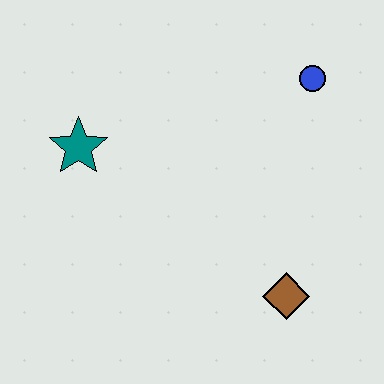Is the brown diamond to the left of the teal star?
No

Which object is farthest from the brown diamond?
The teal star is farthest from the brown diamond.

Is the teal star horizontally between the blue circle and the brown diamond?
No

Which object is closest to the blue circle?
The brown diamond is closest to the blue circle.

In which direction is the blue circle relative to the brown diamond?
The blue circle is above the brown diamond.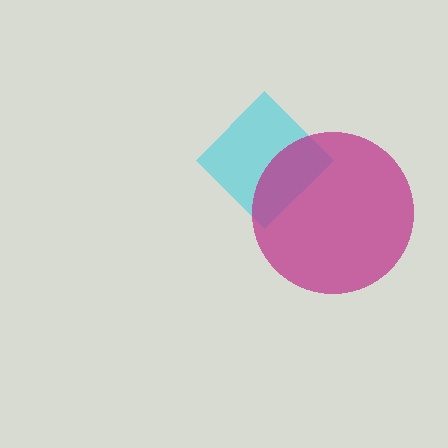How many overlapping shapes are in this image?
There are 2 overlapping shapes in the image.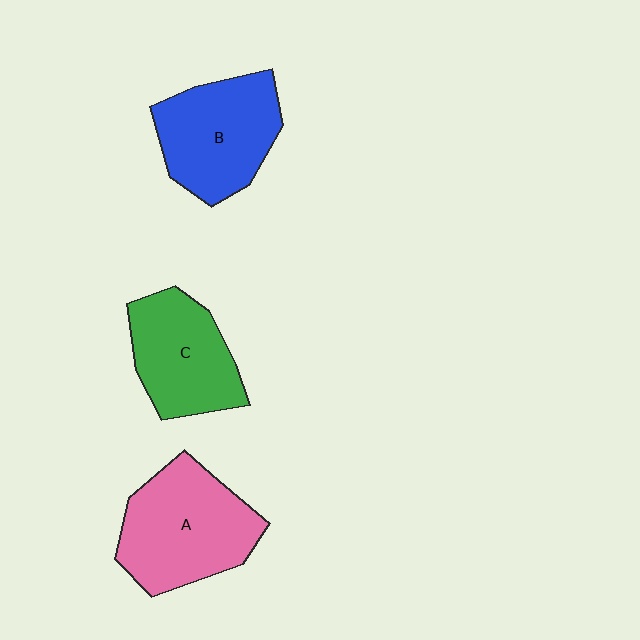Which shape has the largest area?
Shape A (pink).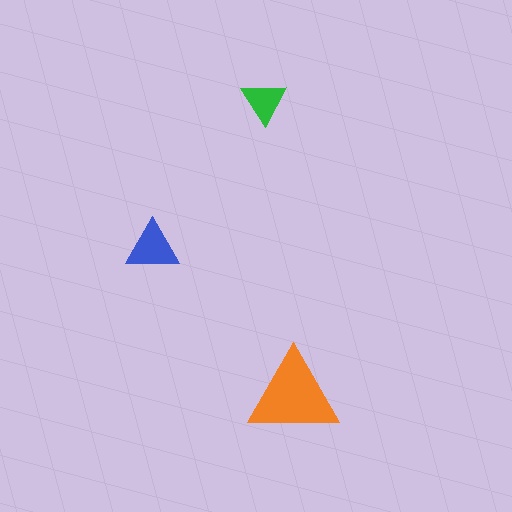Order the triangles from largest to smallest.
the orange one, the blue one, the green one.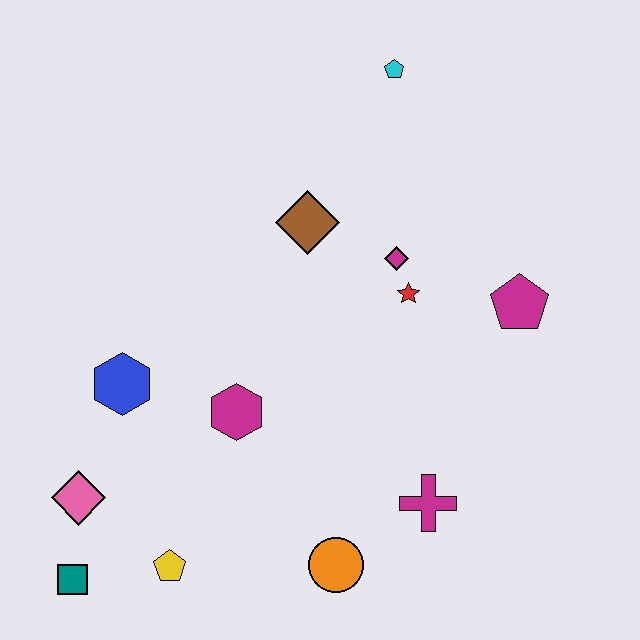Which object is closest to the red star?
The magenta diamond is closest to the red star.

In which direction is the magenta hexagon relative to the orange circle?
The magenta hexagon is above the orange circle.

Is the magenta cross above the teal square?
Yes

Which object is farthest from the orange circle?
The cyan pentagon is farthest from the orange circle.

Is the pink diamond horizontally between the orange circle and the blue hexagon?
No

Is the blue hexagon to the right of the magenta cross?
No